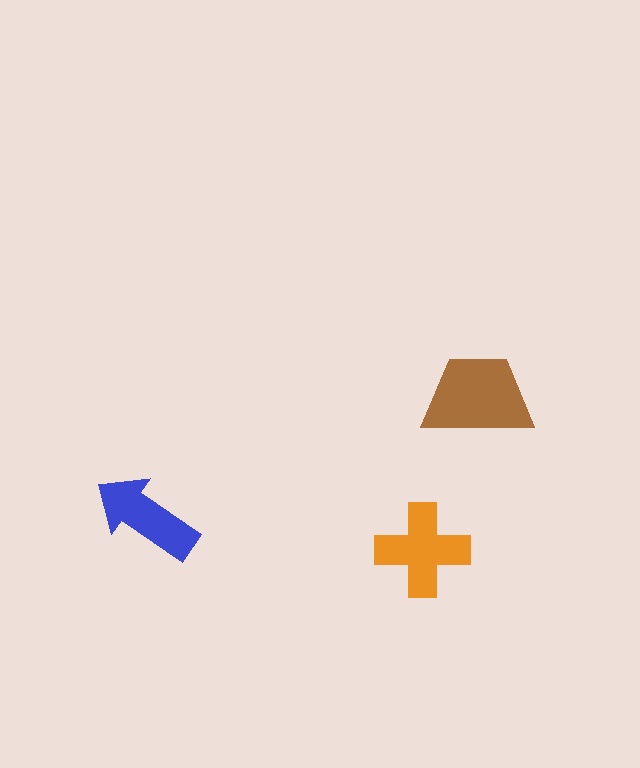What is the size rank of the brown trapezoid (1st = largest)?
1st.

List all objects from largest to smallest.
The brown trapezoid, the orange cross, the blue arrow.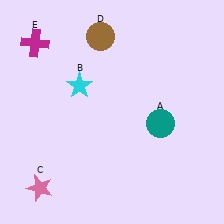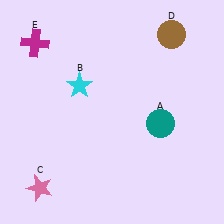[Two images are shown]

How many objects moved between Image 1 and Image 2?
1 object moved between the two images.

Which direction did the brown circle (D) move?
The brown circle (D) moved right.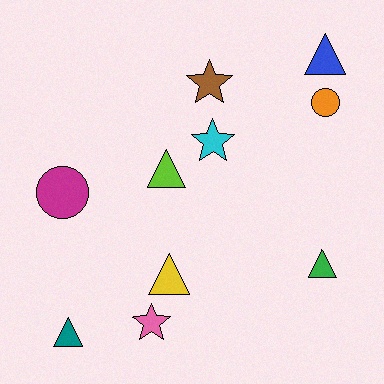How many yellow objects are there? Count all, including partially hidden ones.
There is 1 yellow object.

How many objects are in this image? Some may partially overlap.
There are 10 objects.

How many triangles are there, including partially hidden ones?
There are 5 triangles.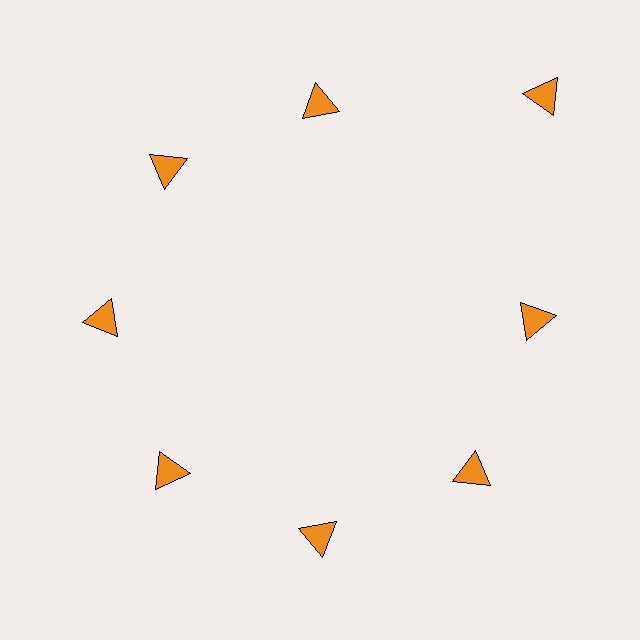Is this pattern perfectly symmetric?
No. The 8 orange triangles are arranged in a ring, but one element near the 2 o'clock position is pushed outward from the center, breaking the 8-fold rotational symmetry.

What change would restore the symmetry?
The symmetry would be restored by moving it inward, back onto the ring so that all 8 triangles sit at equal angles and equal distance from the center.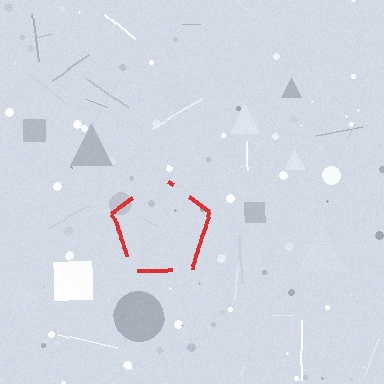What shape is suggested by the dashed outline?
The dashed outline suggests a pentagon.